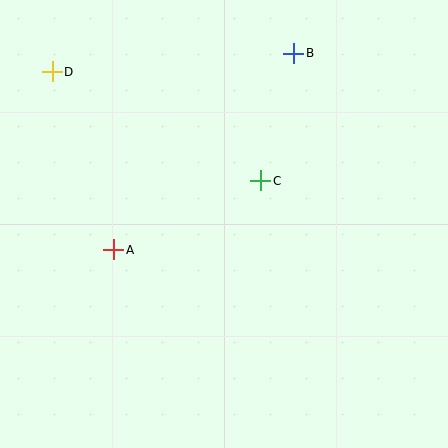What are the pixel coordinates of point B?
Point B is at (294, 53).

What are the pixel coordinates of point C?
Point C is at (261, 181).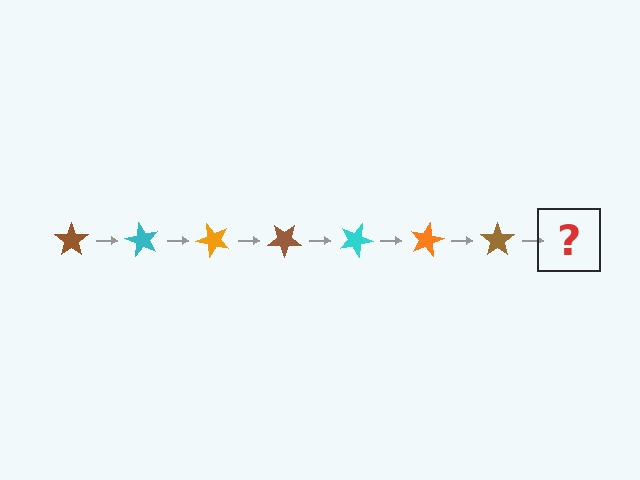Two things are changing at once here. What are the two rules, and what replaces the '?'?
The two rules are that it rotates 60 degrees each step and the color cycles through brown, cyan, and orange. The '?' should be a cyan star, rotated 420 degrees from the start.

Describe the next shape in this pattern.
It should be a cyan star, rotated 420 degrees from the start.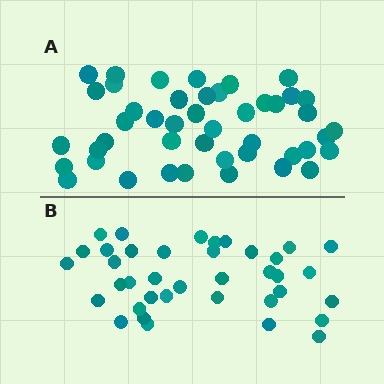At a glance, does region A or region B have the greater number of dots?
Region A (the top region) has more dots.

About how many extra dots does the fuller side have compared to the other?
Region A has roughly 8 or so more dots than region B.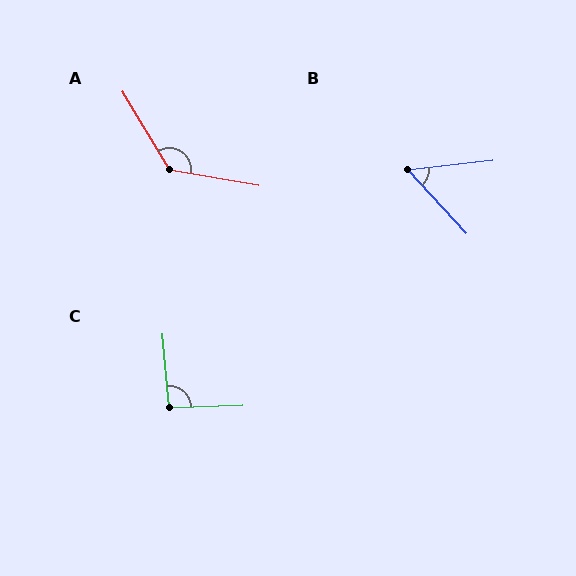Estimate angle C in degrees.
Approximately 93 degrees.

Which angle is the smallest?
B, at approximately 54 degrees.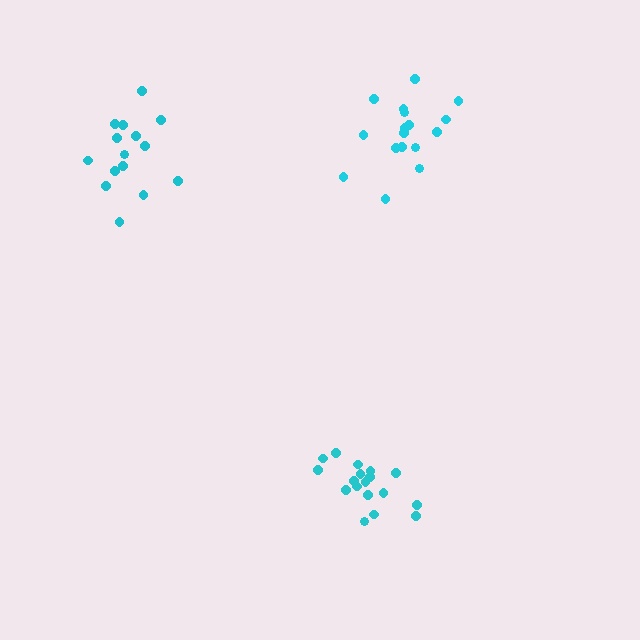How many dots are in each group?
Group 1: 18 dots, Group 2: 15 dots, Group 3: 17 dots (50 total).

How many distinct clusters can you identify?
There are 3 distinct clusters.